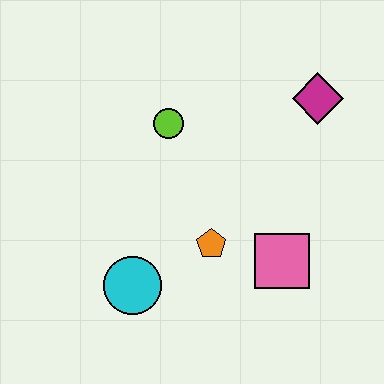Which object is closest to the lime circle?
The orange pentagon is closest to the lime circle.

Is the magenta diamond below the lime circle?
No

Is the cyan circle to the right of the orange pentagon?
No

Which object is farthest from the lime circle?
The pink square is farthest from the lime circle.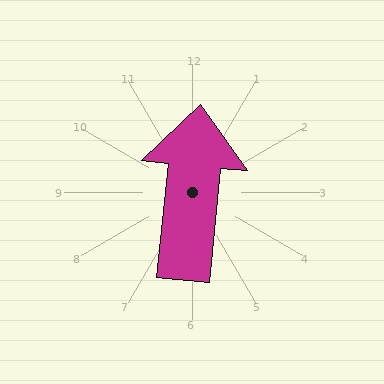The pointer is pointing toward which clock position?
Roughly 12 o'clock.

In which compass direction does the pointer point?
North.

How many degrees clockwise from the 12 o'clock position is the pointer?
Approximately 6 degrees.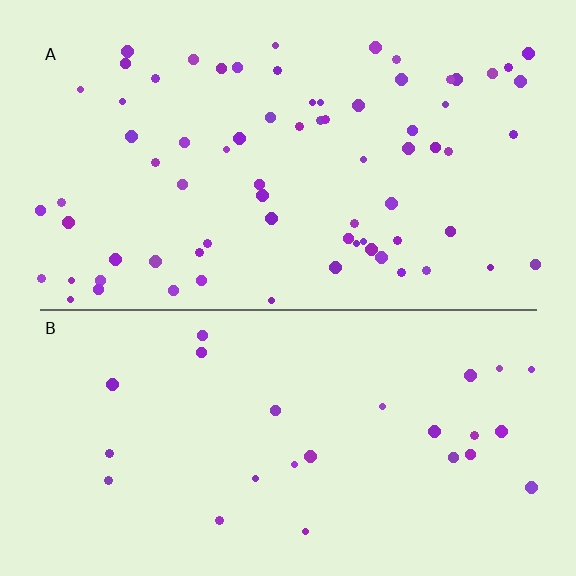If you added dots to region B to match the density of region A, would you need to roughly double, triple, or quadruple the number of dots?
Approximately triple.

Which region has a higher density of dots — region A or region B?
A (the top).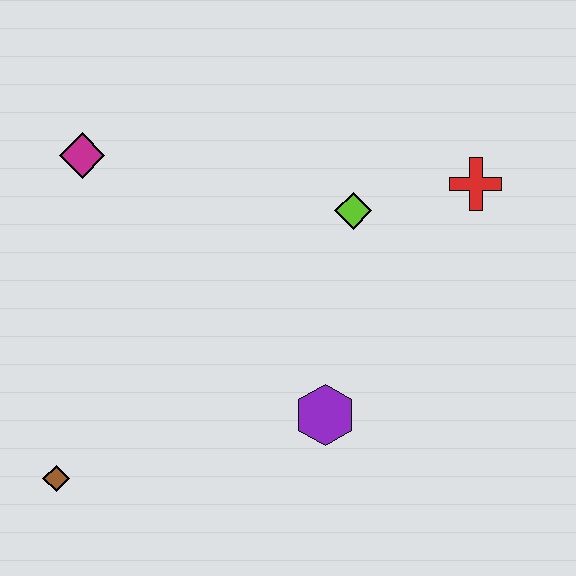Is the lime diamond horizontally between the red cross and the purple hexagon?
Yes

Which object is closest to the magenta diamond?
The lime diamond is closest to the magenta diamond.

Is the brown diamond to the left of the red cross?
Yes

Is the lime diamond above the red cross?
No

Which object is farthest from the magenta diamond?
The red cross is farthest from the magenta diamond.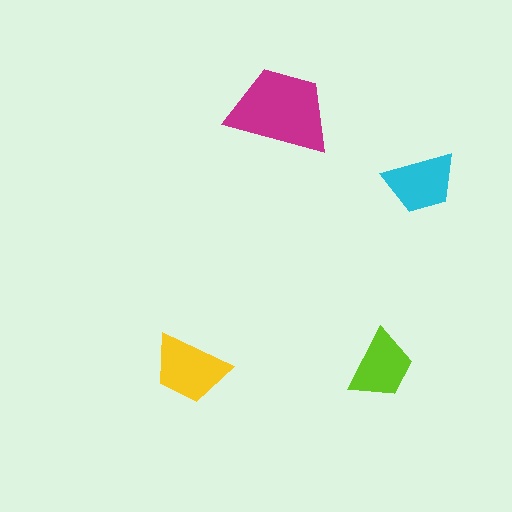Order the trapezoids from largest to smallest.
the magenta one, the yellow one, the cyan one, the lime one.